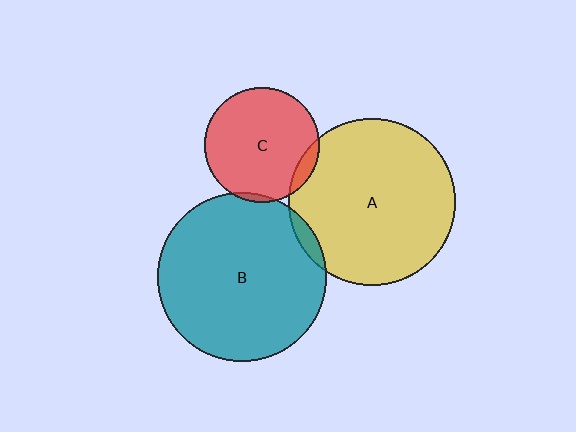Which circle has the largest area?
Circle B (teal).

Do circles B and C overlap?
Yes.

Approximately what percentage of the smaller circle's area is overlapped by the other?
Approximately 5%.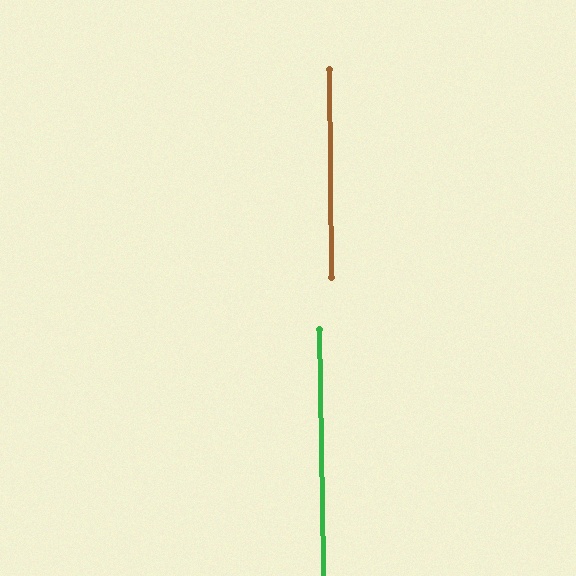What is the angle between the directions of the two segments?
Approximately 0 degrees.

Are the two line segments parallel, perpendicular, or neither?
Parallel — their directions differ by only 0.2°.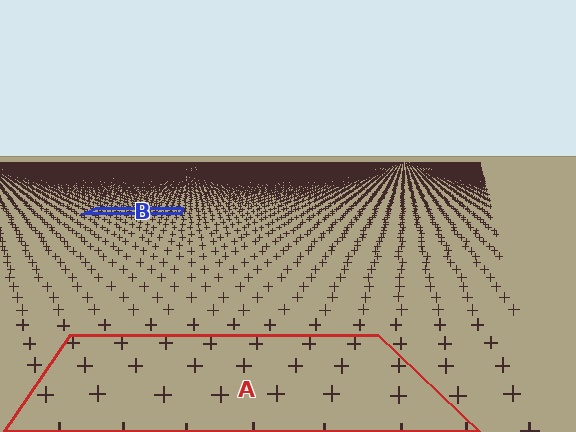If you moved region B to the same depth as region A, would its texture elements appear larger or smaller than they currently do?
They would appear larger. At a closer depth, the same texture elements are projected at a bigger on-screen size.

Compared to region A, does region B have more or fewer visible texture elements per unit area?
Region B has more texture elements per unit area — they are packed more densely because it is farther away.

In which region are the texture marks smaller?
The texture marks are smaller in region B, because it is farther away.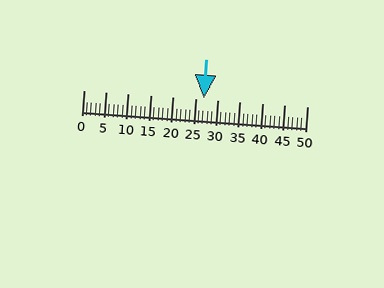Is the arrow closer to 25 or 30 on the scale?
The arrow is closer to 25.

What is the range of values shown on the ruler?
The ruler shows values from 0 to 50.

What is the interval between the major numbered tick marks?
The major tick marks are spaced 5 units apart.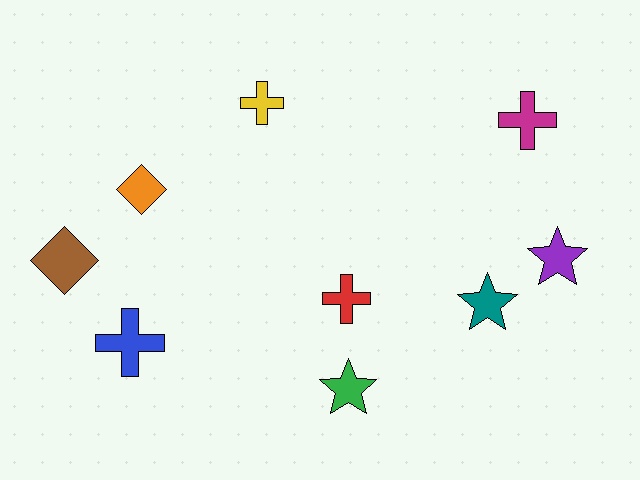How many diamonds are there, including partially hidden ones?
There are 2 diamonds.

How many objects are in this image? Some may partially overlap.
There are 9 objects.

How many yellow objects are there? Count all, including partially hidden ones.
There is 1 yellow object.